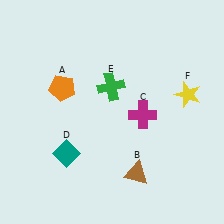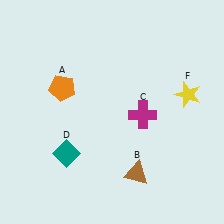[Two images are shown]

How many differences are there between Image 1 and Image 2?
There is 1 difference between the two images.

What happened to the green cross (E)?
The green cross (E) was removed in Image 2. It was in the top-left area of Image 1.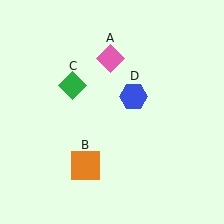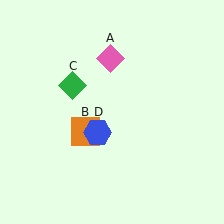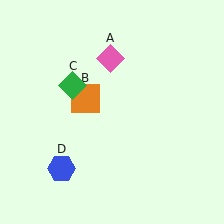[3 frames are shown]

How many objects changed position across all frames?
2 objects changed position: orange square (object B), blue hexagon (object D).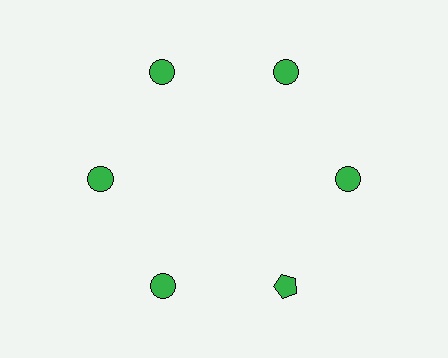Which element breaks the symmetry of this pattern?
The green pentagon at roughly the 5 o'clock position breaks the symmetry. All other shapes are green circles.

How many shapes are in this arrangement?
There are 6 shapes arranged in a ring pattern.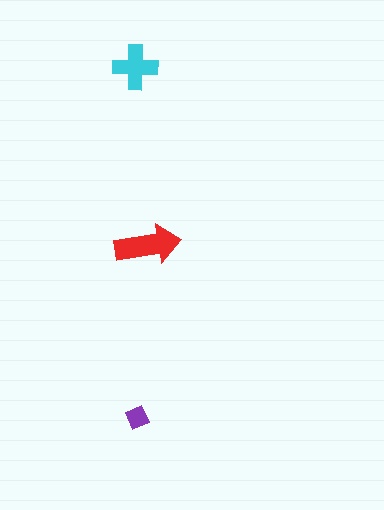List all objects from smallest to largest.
The purple diamond, the cyan cross, the red arrow.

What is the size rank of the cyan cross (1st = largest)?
2nd.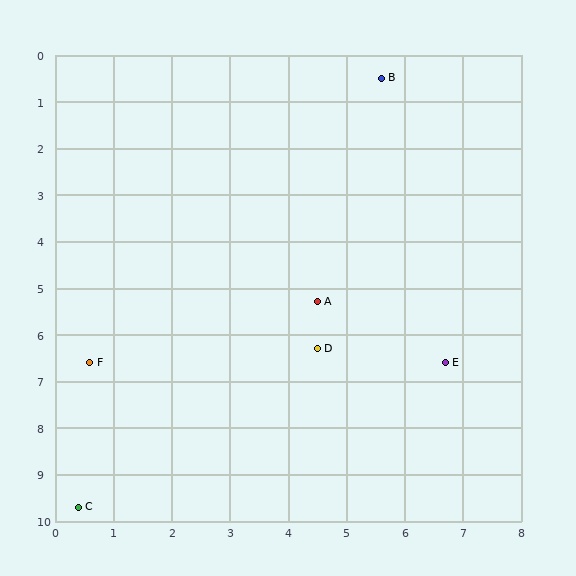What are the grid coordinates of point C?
Point C is at approximately (0.4, 9.7).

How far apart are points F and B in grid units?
Points F and B are about 7.9 grid units apart.